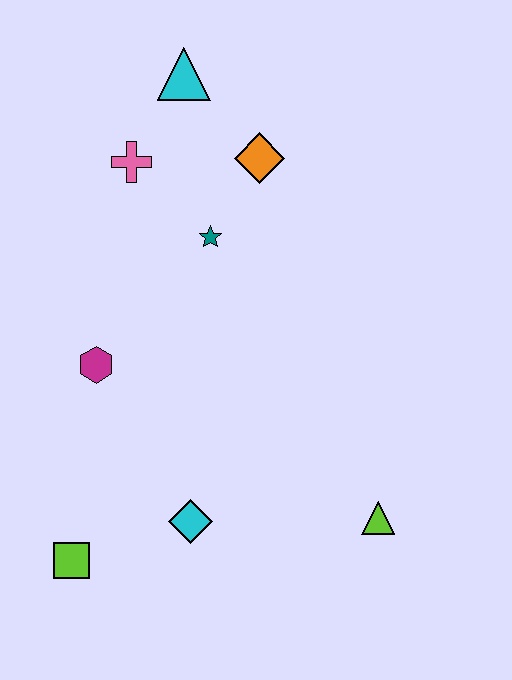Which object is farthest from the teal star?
The lime square is farthest from the teal star.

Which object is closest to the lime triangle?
The cyan diamond is closest to the lime triangle.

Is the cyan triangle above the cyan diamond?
Yes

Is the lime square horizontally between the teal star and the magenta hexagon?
No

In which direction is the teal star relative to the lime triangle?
The teal star is above the lime triangle.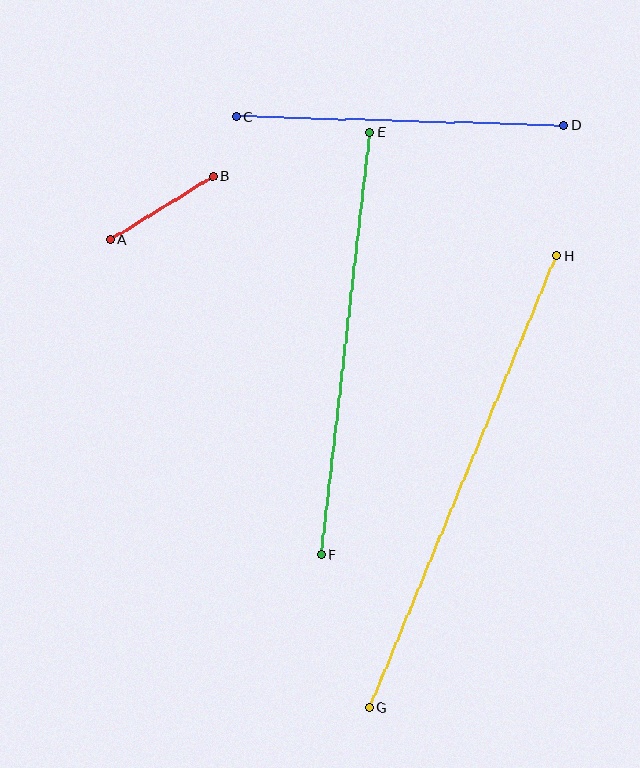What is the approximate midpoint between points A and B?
The midpoint is at approximately (162, 208) pixels.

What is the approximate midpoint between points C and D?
The midpoint is at approximately (400, 121) pixels.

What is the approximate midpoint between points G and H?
The midpoint is at approximately (463, 481) pixels.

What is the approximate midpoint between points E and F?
The midpoint is at approximately (346, 343) pixels.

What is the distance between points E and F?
The distance is approximately 425 pixels.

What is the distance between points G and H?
The distance is approximately 489 pixels.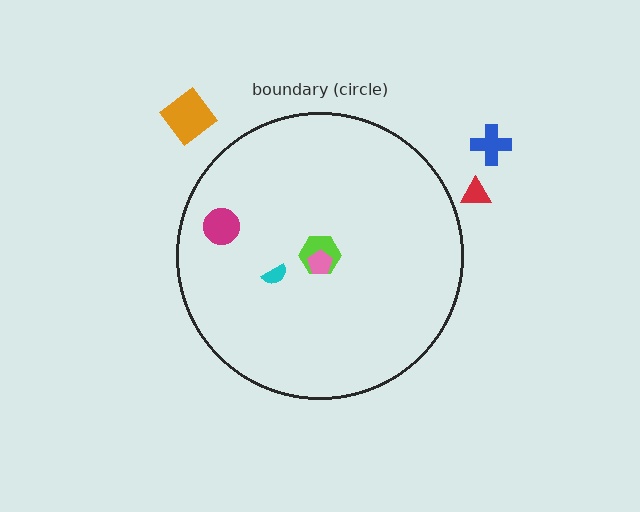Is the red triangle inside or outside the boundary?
Outside.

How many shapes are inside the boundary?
4 inside, 3 outside.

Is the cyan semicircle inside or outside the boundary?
Inside.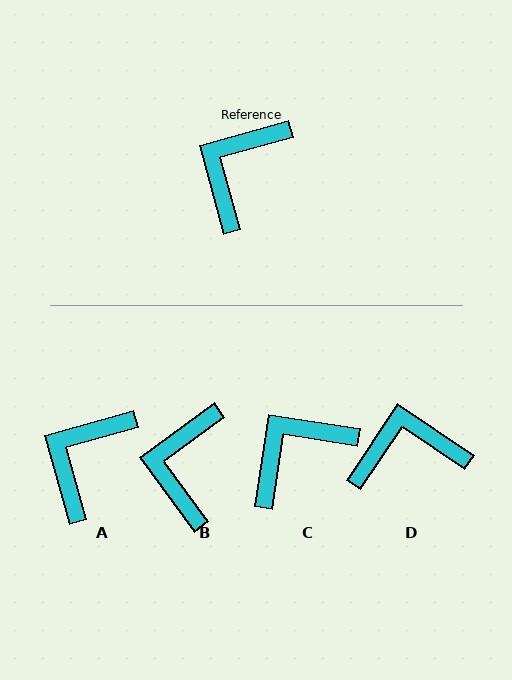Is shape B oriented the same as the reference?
No, it is off by about 21 degrees.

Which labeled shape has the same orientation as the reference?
A.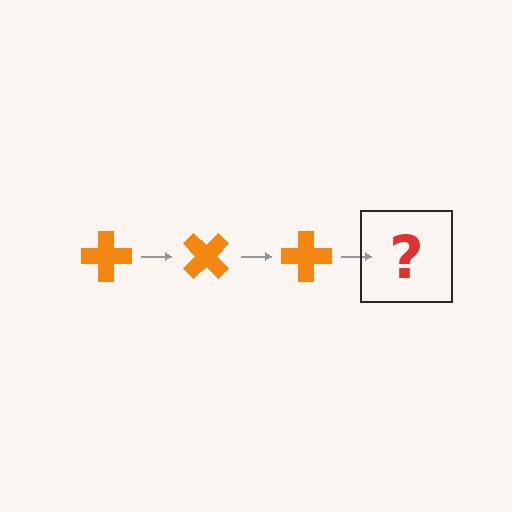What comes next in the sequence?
The next element should be an orange cross rotated 135 degrees.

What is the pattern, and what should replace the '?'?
The pattern is that the cross rotates 45 degrees each step. The '?' should be an orange cross rotated 135 degrees.